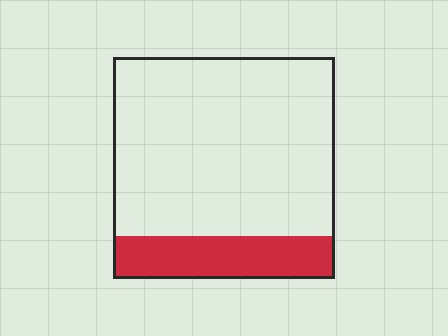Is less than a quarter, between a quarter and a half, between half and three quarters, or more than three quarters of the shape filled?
Less than a quarter.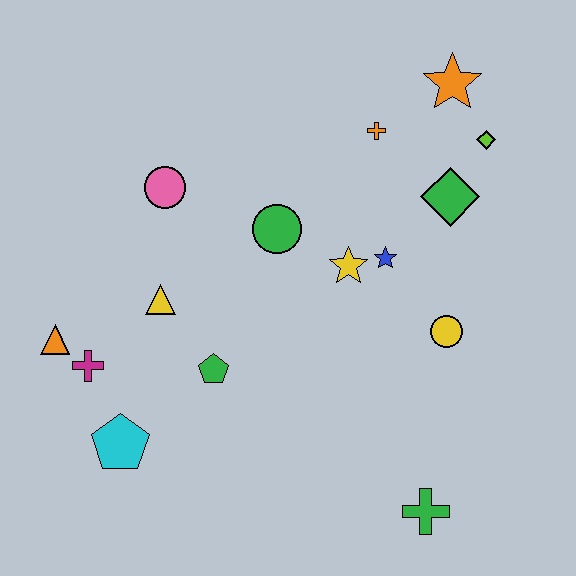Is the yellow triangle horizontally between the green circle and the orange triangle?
Yes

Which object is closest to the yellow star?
The blue star is closest to the yellow star.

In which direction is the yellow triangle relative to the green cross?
The yellow triangle is to the left of the green cross.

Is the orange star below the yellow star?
No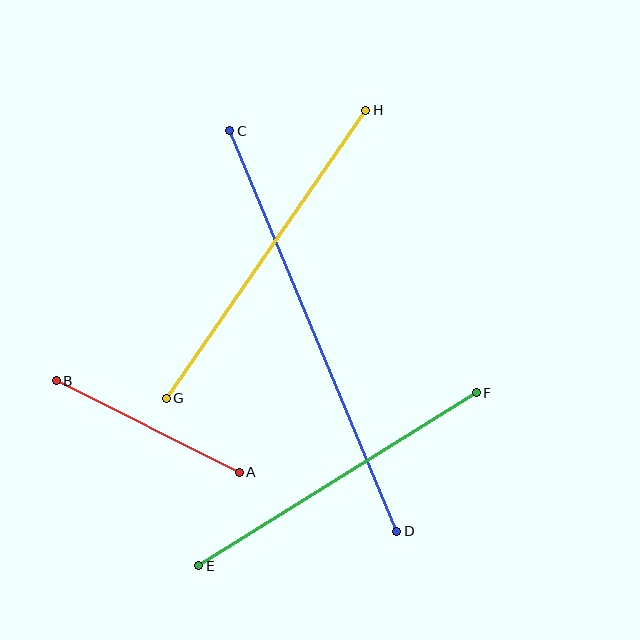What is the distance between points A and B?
The distance is approximately 204 pixels.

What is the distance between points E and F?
The distance is approximately 327 pixels.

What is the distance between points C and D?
The distance is approximately 434 pixels.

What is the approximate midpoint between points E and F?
The midpoint is at approximately (337, 479) pixels.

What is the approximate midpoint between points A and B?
The midpoint is at approximately (148, 426) pixels.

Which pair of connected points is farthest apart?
Points C and D are farthest apart.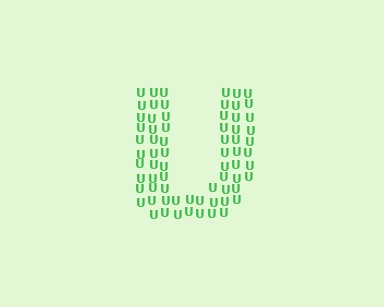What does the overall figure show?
The overall figure shows the letter U.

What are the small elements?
The small elements are letter U's.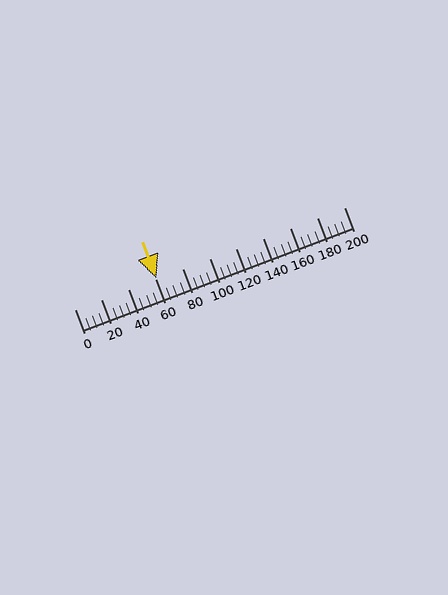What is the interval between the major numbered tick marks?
The major tick marks are spaced 20 units apart.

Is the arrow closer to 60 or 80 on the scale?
The arrow is closer to 60.